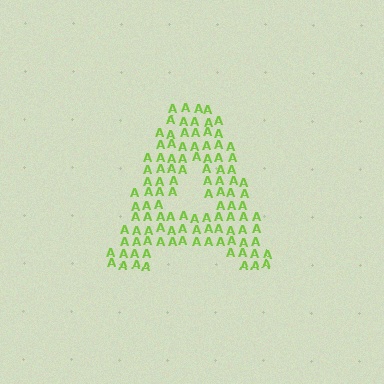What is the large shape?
The large shape is the letter A.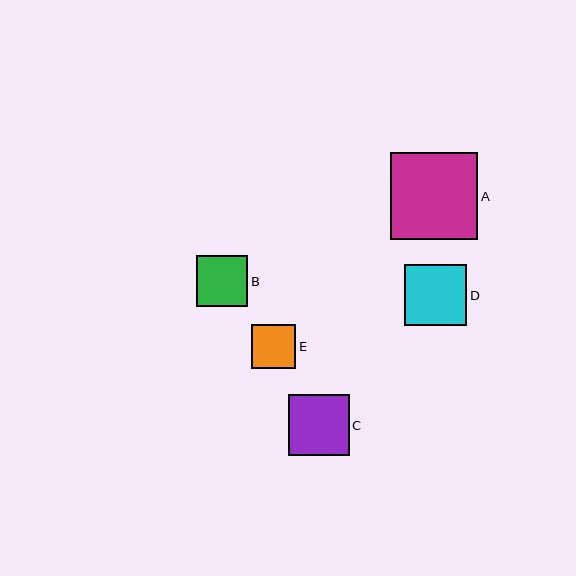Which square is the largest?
Square A is the largest with a size of approximately 87 pixels.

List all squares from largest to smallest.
From largest to smallest: A, D, C, B, E.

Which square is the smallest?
Square E is the smallest with a size of approximately 44 pixels.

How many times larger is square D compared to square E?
Square D is approximately 1.4 times the size of square E.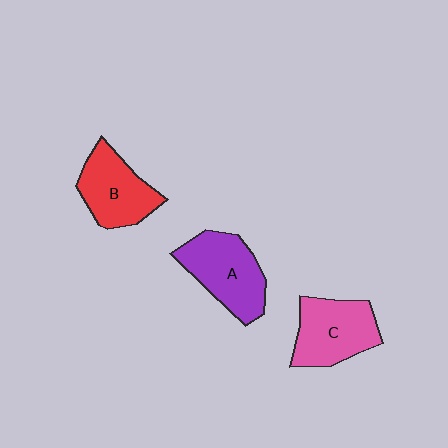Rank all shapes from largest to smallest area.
From largest to smallest: A (purple), C (pink), B (red).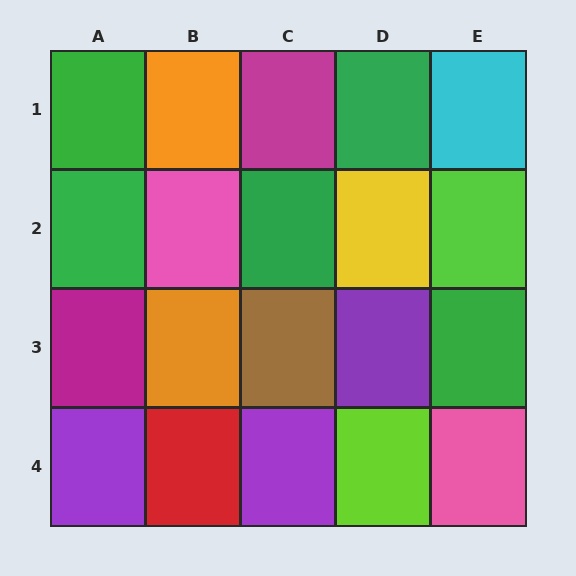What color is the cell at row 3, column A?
Magenta.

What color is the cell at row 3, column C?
Brown.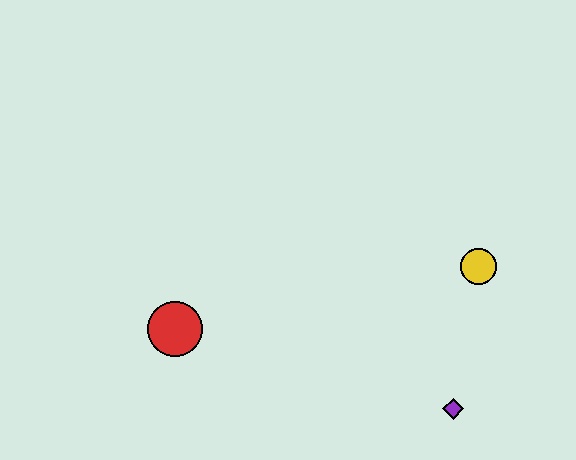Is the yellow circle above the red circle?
Yes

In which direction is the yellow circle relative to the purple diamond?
The yellow circle is above the purple diamond.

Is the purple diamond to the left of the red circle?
No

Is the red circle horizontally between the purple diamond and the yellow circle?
No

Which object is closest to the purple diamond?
The yellow circle is closest to the purple diamond.